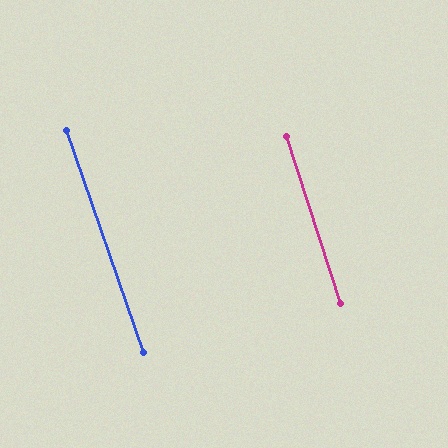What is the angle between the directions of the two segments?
Approximately 1 degree.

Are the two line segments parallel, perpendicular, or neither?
Parallel — their directions differ by only 1.2°.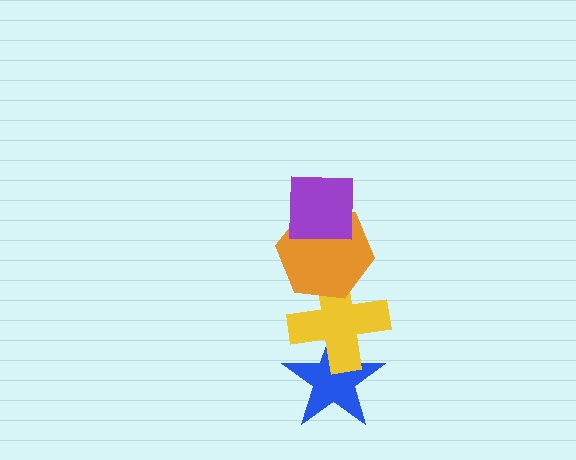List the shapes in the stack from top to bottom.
From top to bottom: the purple square, the orange hexagon, the yellow cross, the blue star.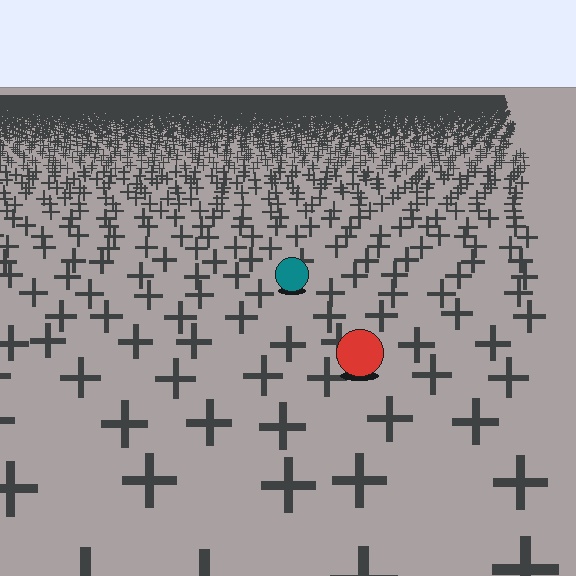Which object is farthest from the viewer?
The teal circle is farthest from the viewer. It appears smaller and the ground texture around it is denser.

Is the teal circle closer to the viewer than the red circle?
No. The red circle is closer — you can tell from the texture gradient: the ground texture is coarser near it.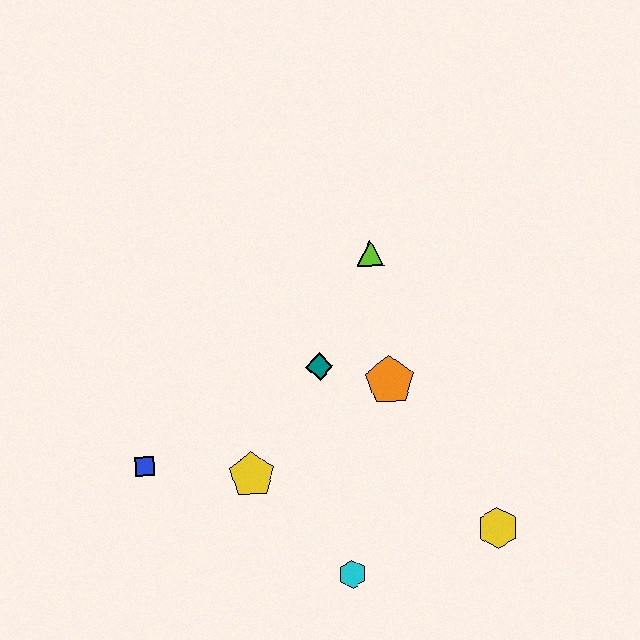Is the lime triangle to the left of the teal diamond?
No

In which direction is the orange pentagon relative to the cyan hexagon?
The orange pentagon is above the cyan hexagon.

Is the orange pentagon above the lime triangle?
No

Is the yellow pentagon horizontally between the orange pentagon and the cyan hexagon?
No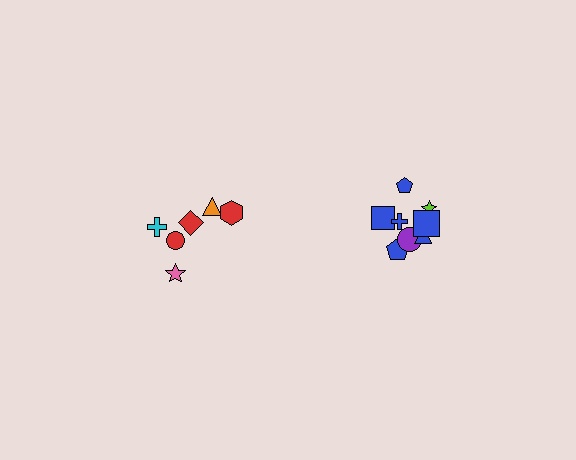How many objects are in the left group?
There are 6 objects.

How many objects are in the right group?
There are 8 objects.